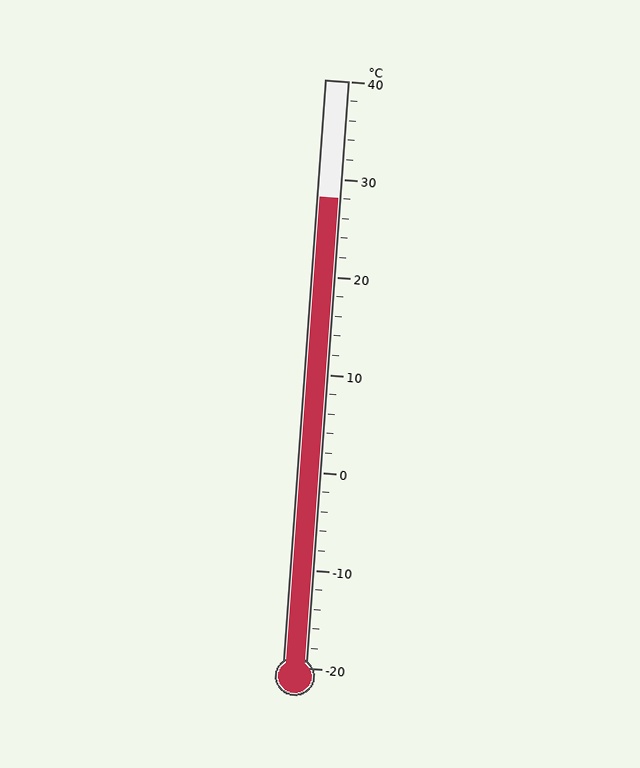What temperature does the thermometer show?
The thermometer shows approximately 28°C.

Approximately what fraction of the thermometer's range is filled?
The thermometer is filled to approximately 80% of its range.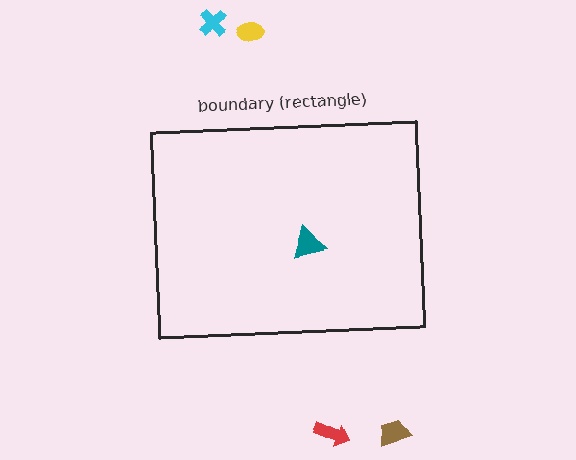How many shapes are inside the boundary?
1 inside, 4 outside.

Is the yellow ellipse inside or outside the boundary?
Outside.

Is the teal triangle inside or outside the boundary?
Inside.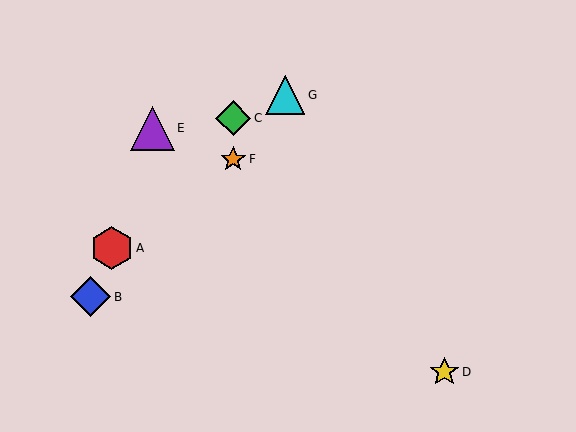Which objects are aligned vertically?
Objects C, F are aligned vertically.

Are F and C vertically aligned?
Yes, both are at x≈233.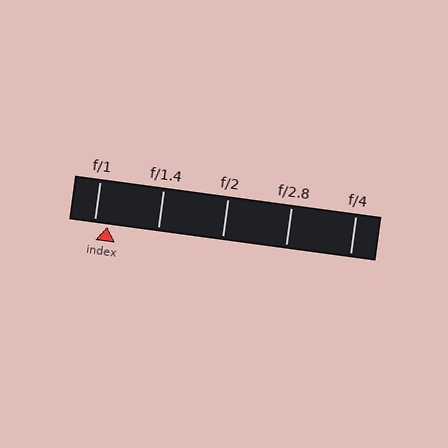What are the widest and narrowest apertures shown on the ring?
The widest aperture shown is f/1 and the narrowest is f/4.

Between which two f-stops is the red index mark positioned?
The index mark is between f/1 and f/1.4.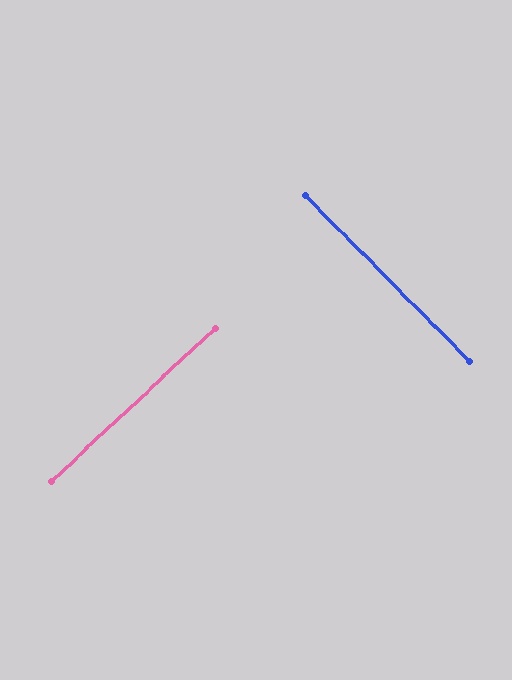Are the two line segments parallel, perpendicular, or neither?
Perpendicular — they meet at approximately 88°.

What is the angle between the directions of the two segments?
Approximately 88 degrees.